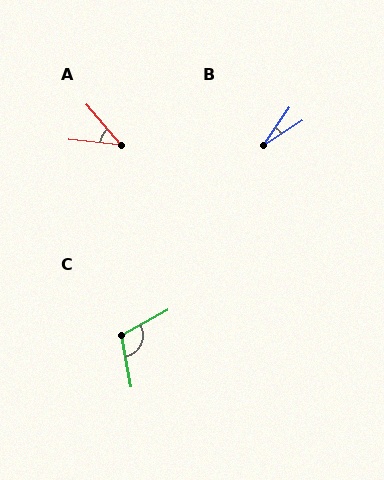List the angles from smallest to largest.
B (23°), A (43°), C (108°).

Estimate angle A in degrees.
Approximately 43 degrees.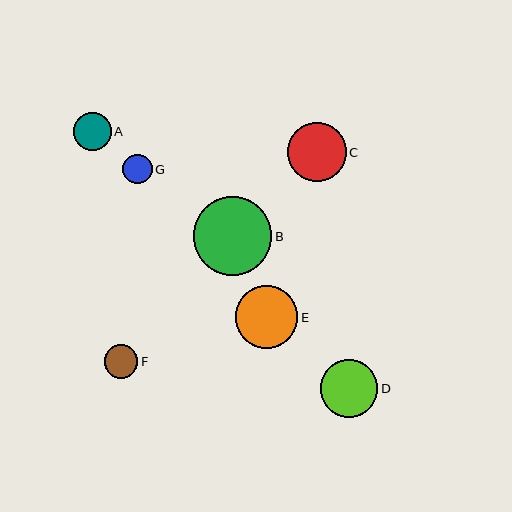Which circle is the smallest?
Circle G is the smallest with a size of approximately 30 pixels.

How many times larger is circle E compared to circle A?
Circle E is approximately 1.7 times the size of circle A.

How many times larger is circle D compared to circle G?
Circle D is approximately 1.9 times the size of circle G.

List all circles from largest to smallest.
From largest to smallest: B, E, C, D, A, F, G.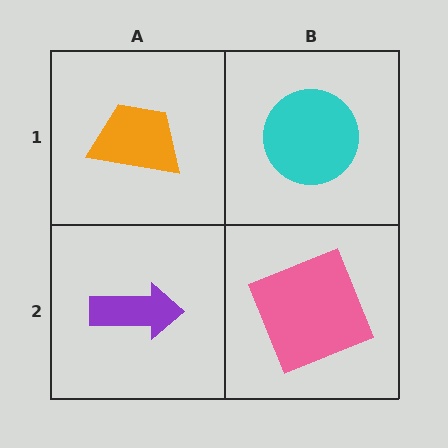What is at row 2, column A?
A purple arrow.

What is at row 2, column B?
A pink square.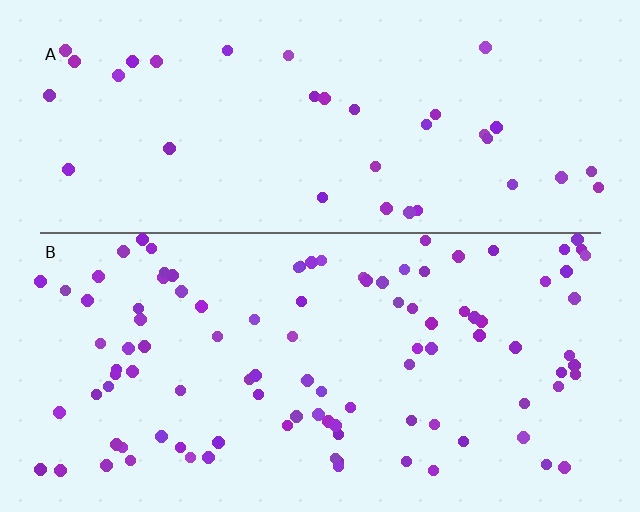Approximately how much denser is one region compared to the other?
Approximately 2.8× — region B over region A.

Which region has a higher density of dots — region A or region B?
B (the bottom).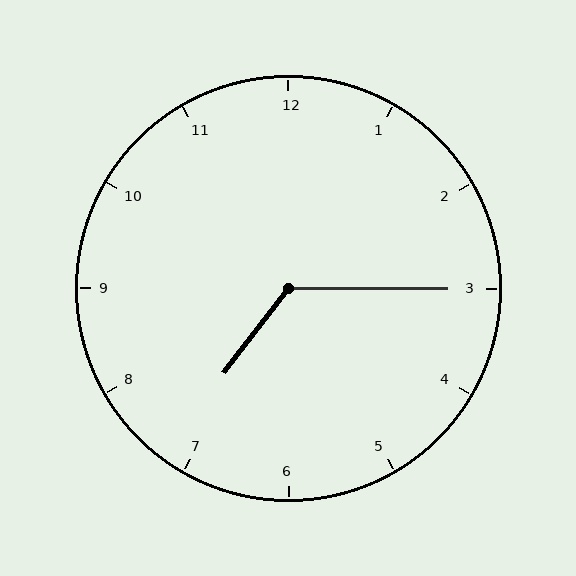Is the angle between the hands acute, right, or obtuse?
It is obtuse.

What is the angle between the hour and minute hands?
Approximately 128 degrees.